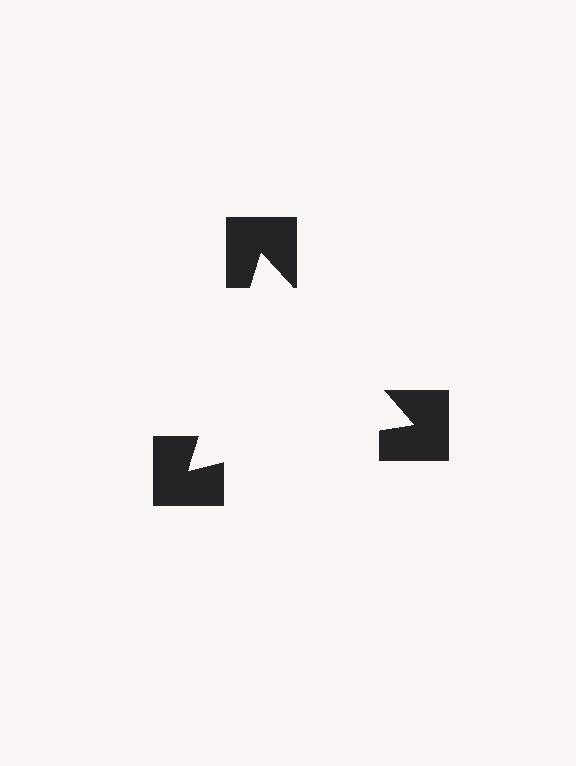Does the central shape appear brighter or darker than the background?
It typically appears slightly brighter than the background, even though no actual brightness change is drawn.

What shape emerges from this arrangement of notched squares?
An illusory triangle — its edges are inferred from the aligned wedge cuts in the notched squares, not physically drawn.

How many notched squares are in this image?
There are 3 — one at each vertex of the illusory triangle.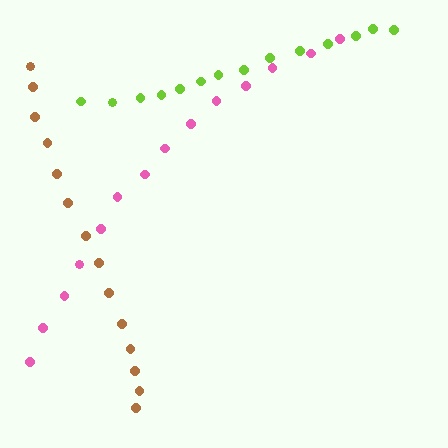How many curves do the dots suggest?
There are 3 distinct paths.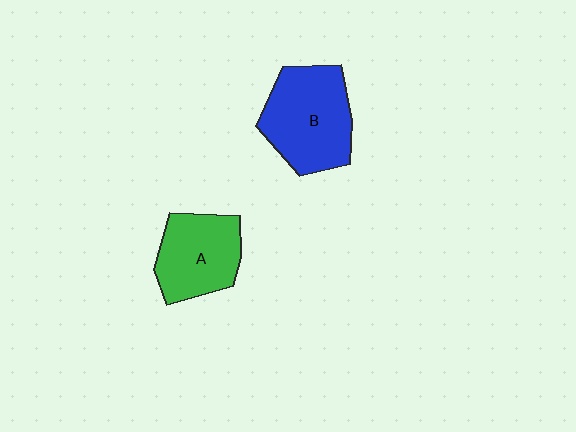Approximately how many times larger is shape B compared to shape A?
Approximately 1.3 times.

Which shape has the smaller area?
Shape A (green).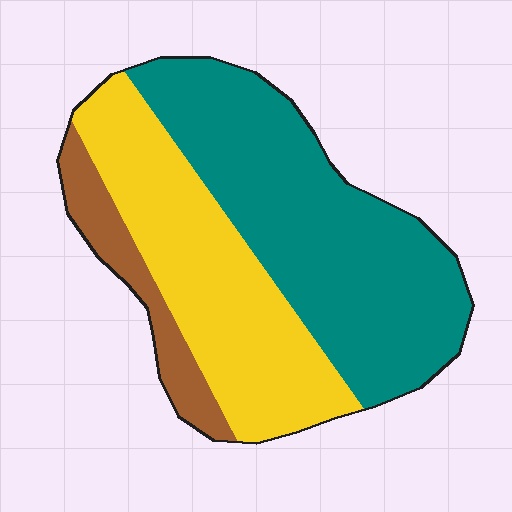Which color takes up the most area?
Teal, at roughly 50%.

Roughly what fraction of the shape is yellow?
Yellow takes up about three eighths (3/8) of the shape.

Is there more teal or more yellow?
Teal.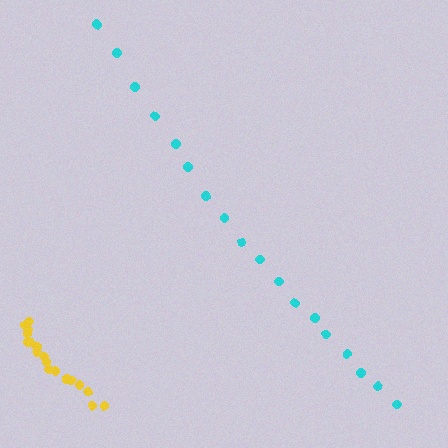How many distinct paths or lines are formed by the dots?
There are 2 distinct paths.